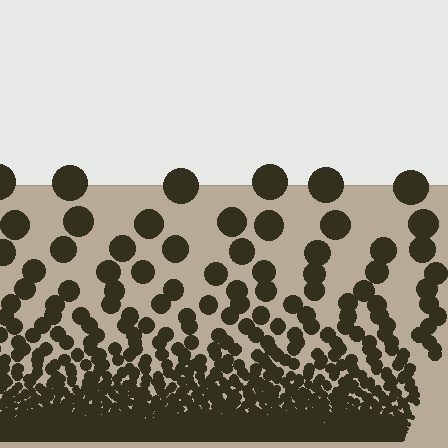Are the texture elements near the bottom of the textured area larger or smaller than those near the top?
Smaller. The gradient is inverted — elements near the bottom are smaller and denser.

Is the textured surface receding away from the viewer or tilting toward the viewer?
The surface appears to tilt toward the viewer. Texture elements get larger and sparser toward the top.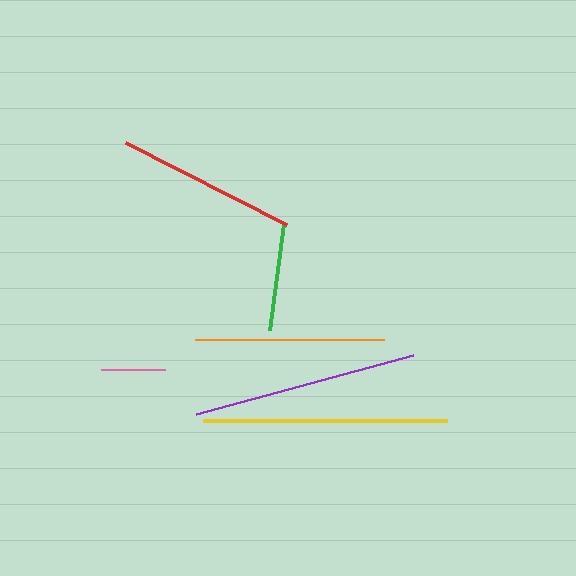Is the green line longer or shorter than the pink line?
The green line is longer than the pink line.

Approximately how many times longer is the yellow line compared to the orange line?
The yellow line is approximately 1.3 times the length of the orange line.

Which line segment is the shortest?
The pink line is the shortest at approximately 64 pixels.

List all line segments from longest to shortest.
From longest to shortest: yellow, purple, orange, red, green, pink.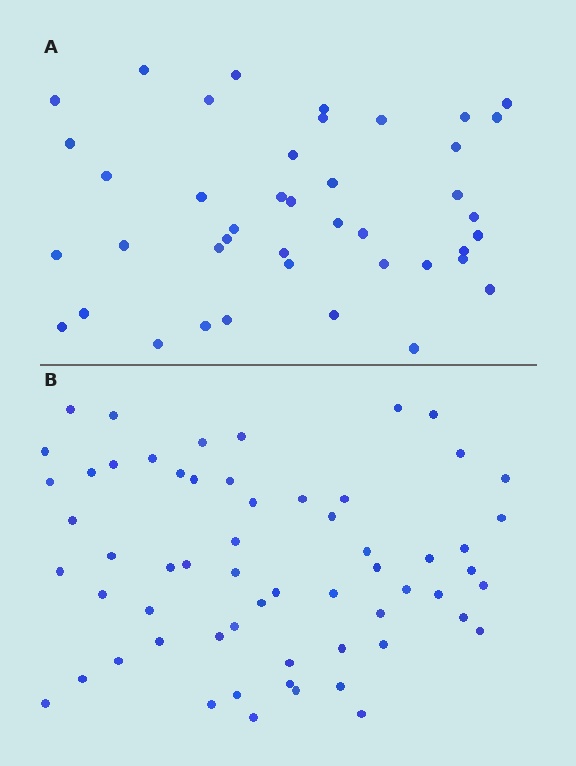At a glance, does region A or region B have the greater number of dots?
Region B (the bottom region) has more dots.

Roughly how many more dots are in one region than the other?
Region B has approximately 20 more dots than region A.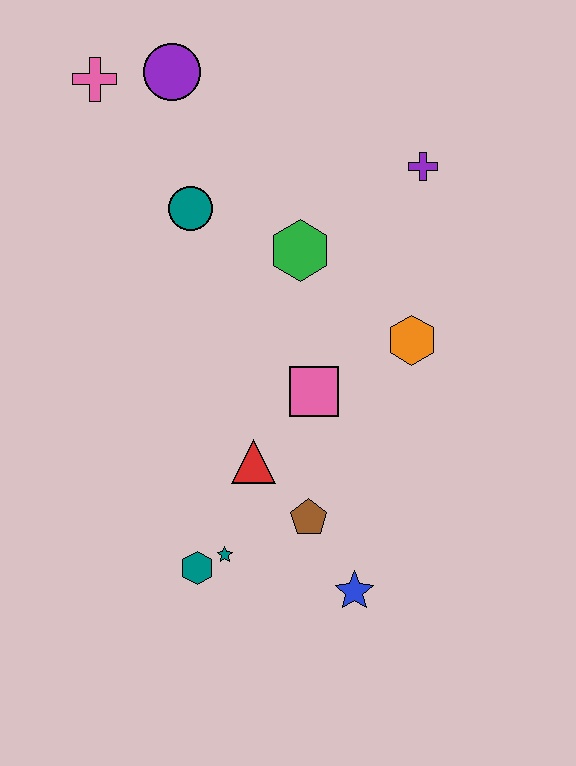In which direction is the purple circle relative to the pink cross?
The purple circle is to the right of the pink cross.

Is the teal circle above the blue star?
Yes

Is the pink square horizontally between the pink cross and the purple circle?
No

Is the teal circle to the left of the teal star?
Yes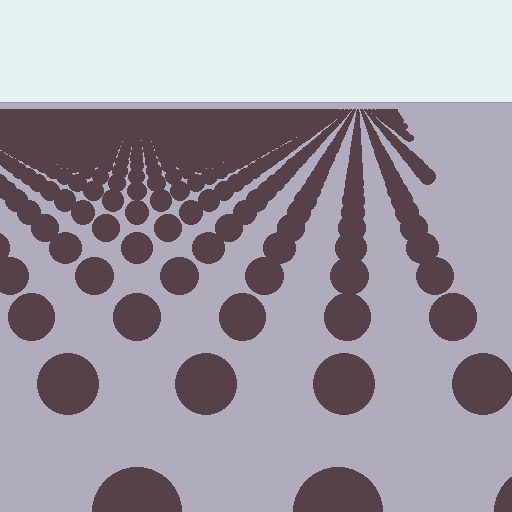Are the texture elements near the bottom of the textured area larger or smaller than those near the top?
Larger. Near the bottom, elements are closer to the viewer and appear at a bigger on-screen size.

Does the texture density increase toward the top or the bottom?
Density increases toward the top.